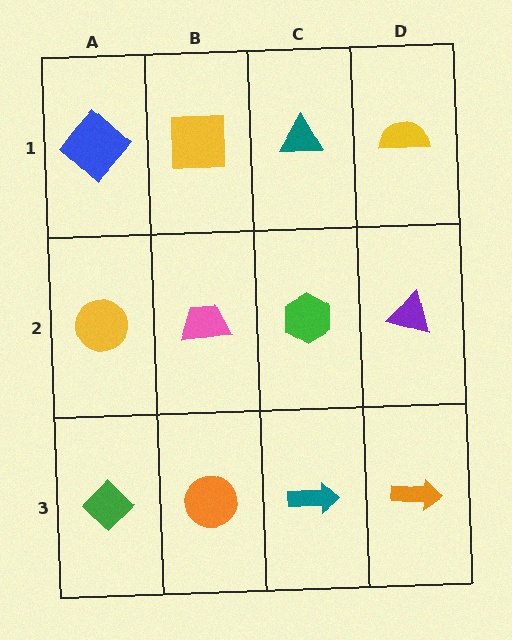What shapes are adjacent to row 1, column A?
A yellow circle (row 2, column A), a yellow square (row 1, column B).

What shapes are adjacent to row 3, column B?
A pink trapezoid (row 2, column B), a green diamond (row 3, column A), a teal arrow (row 3, column C).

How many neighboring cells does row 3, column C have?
3.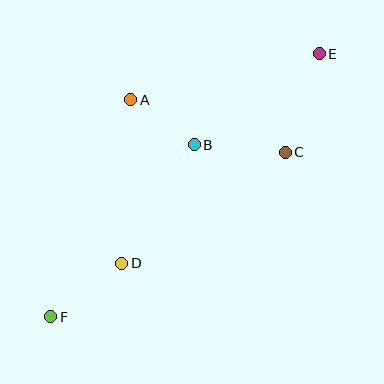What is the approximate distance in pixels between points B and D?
The distance between B and D is approximately 139 pixels.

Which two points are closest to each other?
Points A and B are closest to each other.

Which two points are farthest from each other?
Points E and F are farthest from each other.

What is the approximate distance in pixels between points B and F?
The distance between B and F is approximately 224 pixels.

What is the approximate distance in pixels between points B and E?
The distance between B and E is approximately 154 pixels.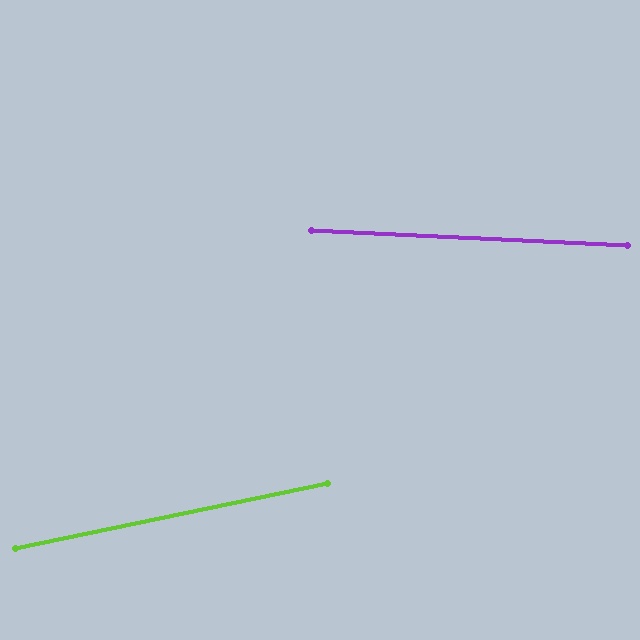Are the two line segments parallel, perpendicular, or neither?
Neither parallel nor perpendicular — they differ by about 14°.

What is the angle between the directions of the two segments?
Approximately 14 degrees.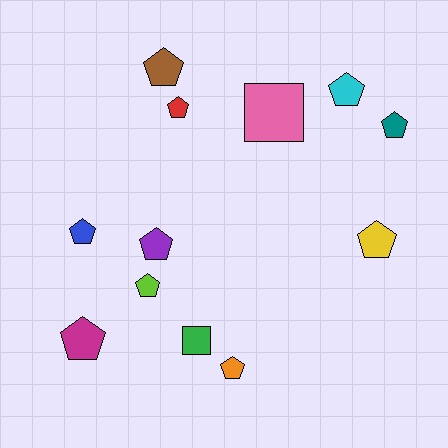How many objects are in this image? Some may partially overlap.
There are 12 objects.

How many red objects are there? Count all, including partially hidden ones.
There is 1 red object.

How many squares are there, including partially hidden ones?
There are 2 squares.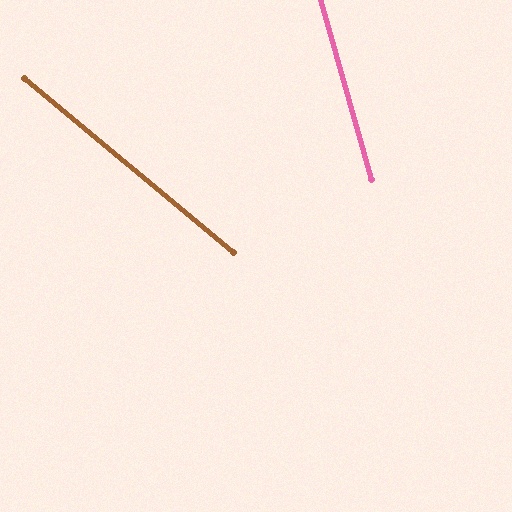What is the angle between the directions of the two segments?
Approximately 34 degrees.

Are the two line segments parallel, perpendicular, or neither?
Neither parallel nor perpendicular — they differ by about 34°.